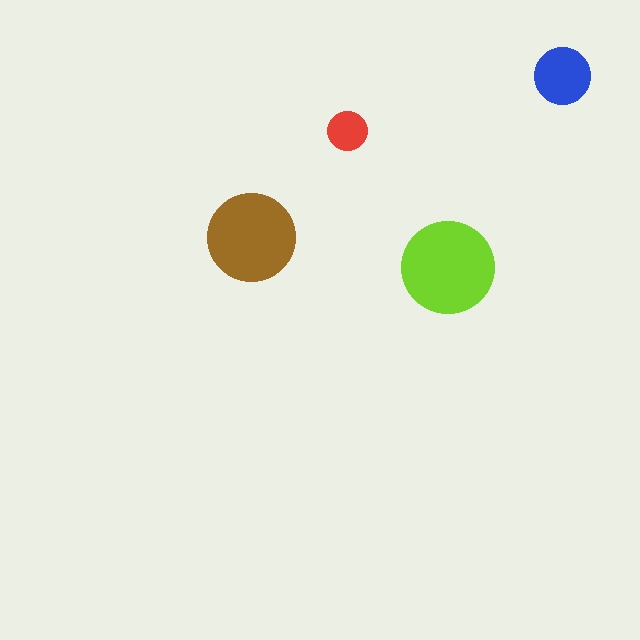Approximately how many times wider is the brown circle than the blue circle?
About 1.5 times wider.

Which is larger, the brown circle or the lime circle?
The lime one.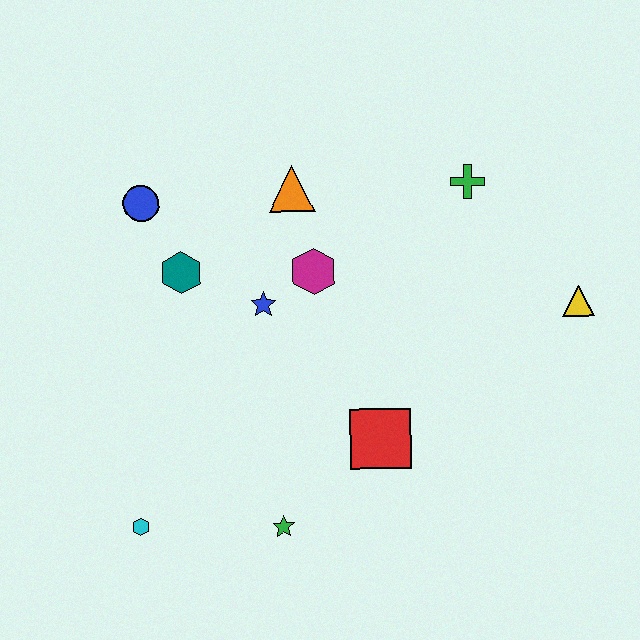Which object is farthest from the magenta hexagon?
The cyan hexagon is farthest from the magenta hexagon.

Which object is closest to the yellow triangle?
The green cross is closest to the yellow triangle.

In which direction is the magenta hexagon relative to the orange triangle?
The magenta hexagon is below the orange triangle.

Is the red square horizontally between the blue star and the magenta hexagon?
No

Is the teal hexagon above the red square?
Yes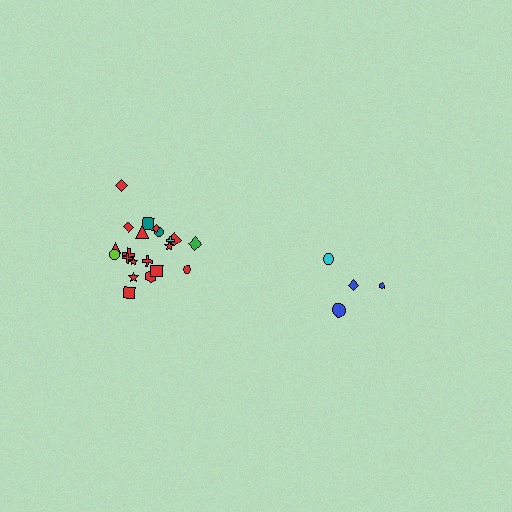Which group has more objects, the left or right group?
The left group.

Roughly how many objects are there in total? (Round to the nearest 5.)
Roughly 25 objects in total.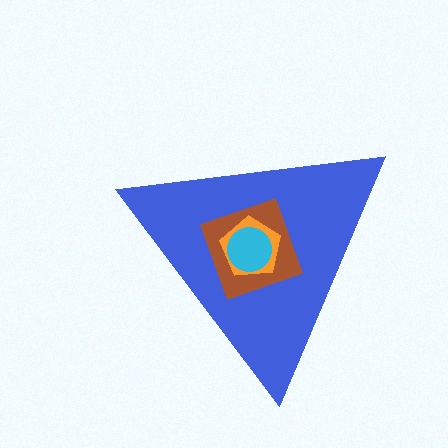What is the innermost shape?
The cyan circle.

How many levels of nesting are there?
4.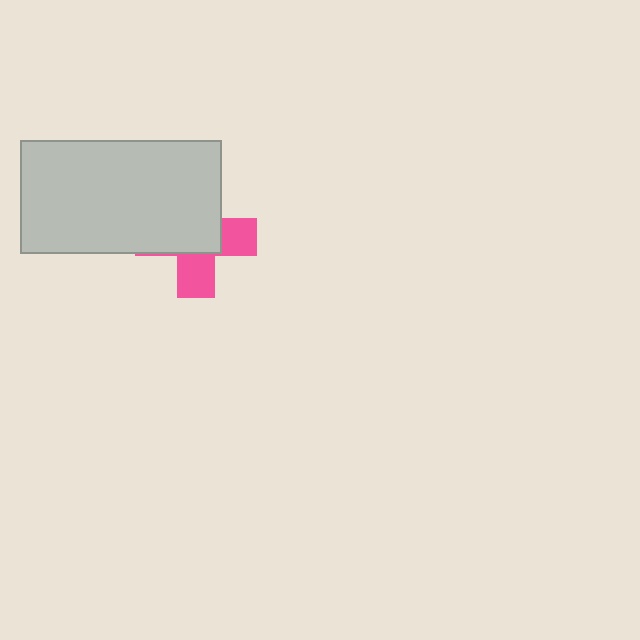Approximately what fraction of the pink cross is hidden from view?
Roughly 60% of the pink cross is hidden behind the light gray rectangle.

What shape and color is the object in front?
The object in front is a light gray rectangle.